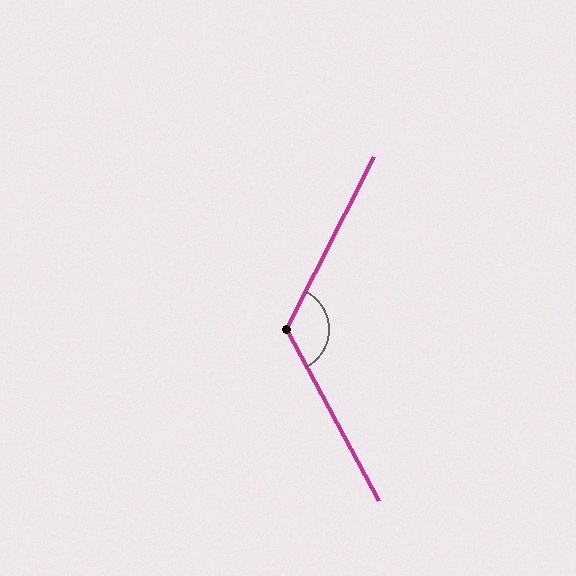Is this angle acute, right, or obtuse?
It is obtuse.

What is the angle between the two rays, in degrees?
Approximately 125 degrees.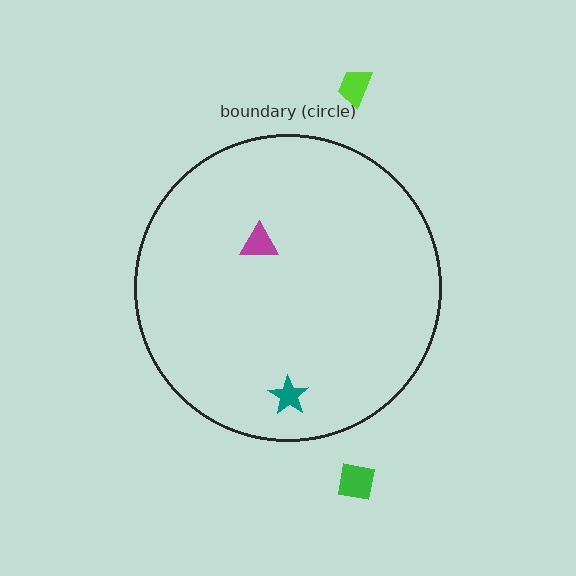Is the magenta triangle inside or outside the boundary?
Inside.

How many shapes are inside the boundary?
2 inside, 2 outside.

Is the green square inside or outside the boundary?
Outside.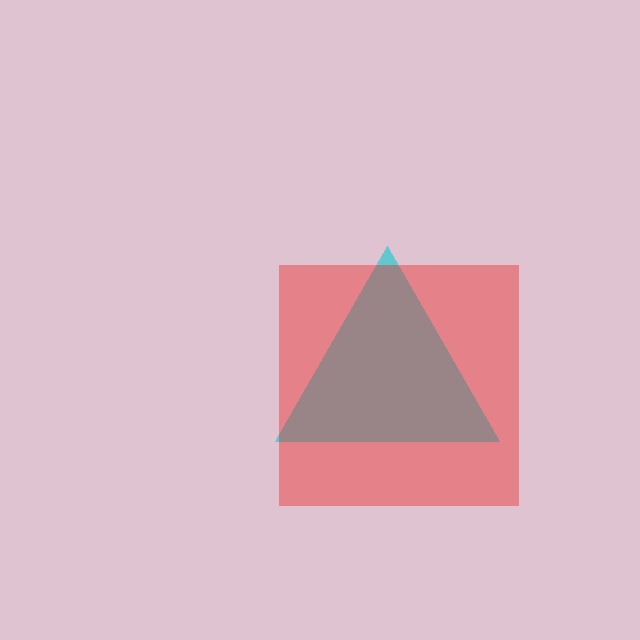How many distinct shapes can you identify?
There are 2 distinct shapes: a cyan triangle, a red square.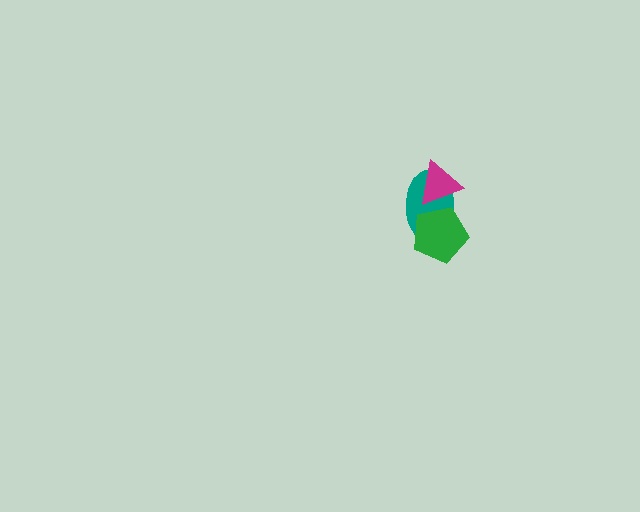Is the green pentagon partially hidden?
No, no other shape covers it.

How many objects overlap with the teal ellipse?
2 objects overlap with the teal ellipse.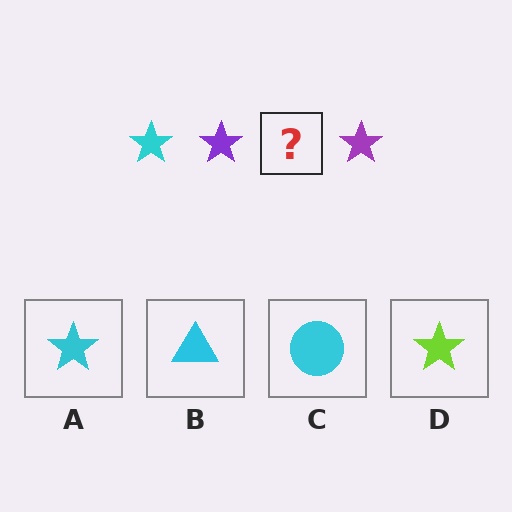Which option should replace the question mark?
Option A.